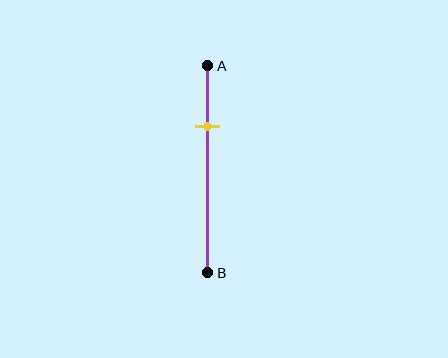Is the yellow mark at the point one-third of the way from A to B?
No, the mark is at about 30% from A, not at the 33% one-third point.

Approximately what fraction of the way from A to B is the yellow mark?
The yellow mark is approximately 30% of the way from A to B.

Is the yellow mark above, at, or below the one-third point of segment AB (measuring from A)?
The yellow mark is above the one-third point of segment AB.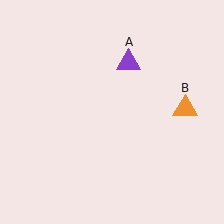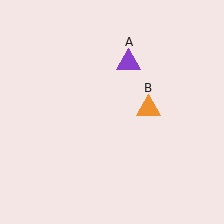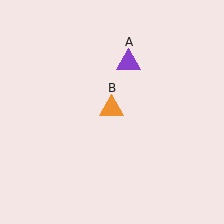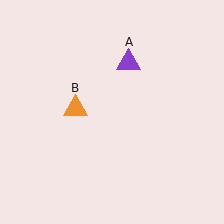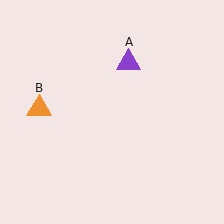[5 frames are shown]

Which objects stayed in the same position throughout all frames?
Purple triangle (object A) remained stationary.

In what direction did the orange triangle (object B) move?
The orange triangle (object B) moved left.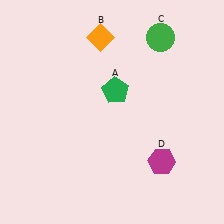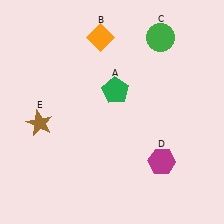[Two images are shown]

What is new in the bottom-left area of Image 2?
A brown star (E) was added in the bottom-left area of Image 2.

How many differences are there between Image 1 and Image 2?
There is 1 difference between the two images.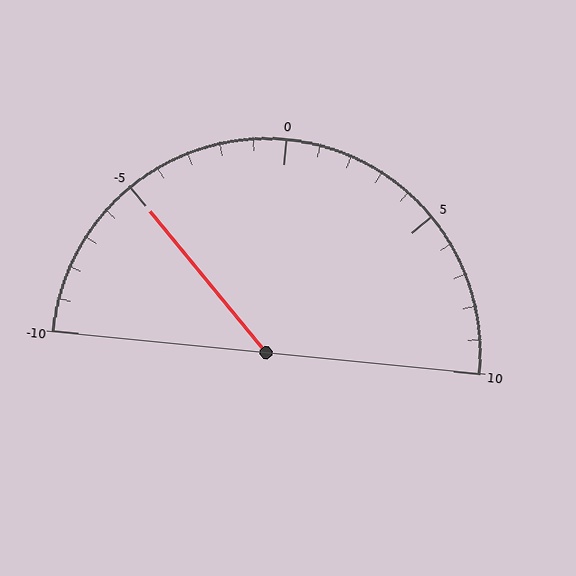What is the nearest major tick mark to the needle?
The nearest major tick mark is -5.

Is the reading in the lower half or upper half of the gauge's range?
The reading is in the lower half of the range (-10 to 10).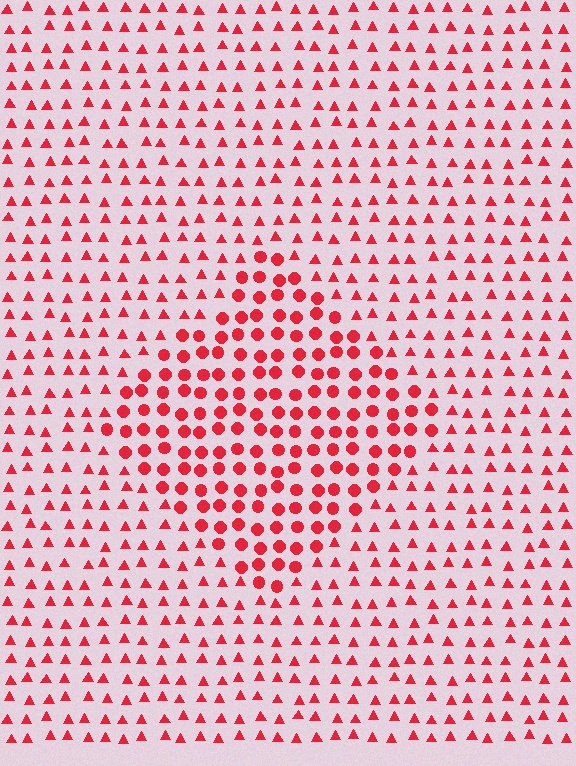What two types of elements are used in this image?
The image uses circles inside the diamond region and triangles outside it.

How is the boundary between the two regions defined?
The boundary is defined by a change in element shape: circles inside vs. triangles outside. All elements share the same color and spacing.